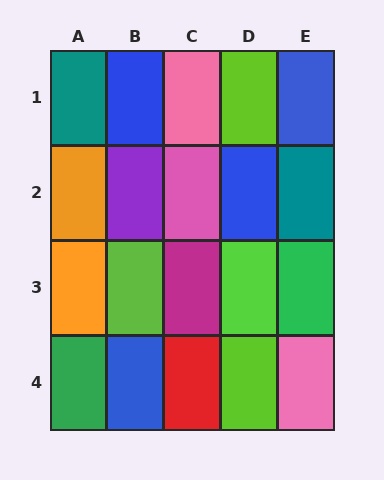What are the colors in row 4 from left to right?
Green, blue, red, lime, pink.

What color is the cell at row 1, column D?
Lime.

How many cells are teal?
2 cells are teal.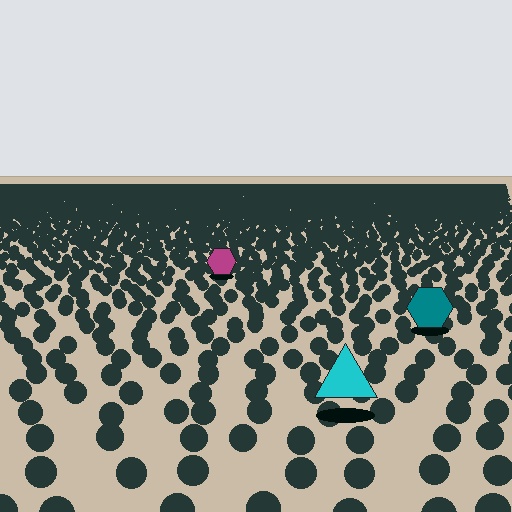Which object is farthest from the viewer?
The magenta hexagon is farthest from the viewer. It appears smaller and the ground texture around it is denser.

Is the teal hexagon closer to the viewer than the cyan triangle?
No. The cyan triangle is closer — you can tell from the texture gradient: the ground texture is coarser near it.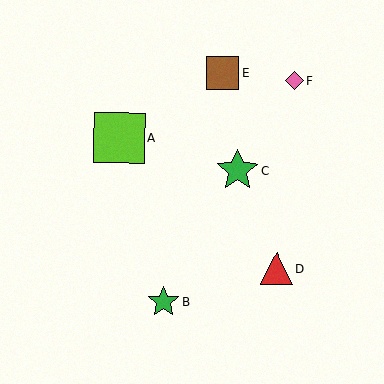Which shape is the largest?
The lime square (labeled A) is the largest.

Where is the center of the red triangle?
The center of the red triangle is at (277, 268).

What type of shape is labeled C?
Shape C is a green star.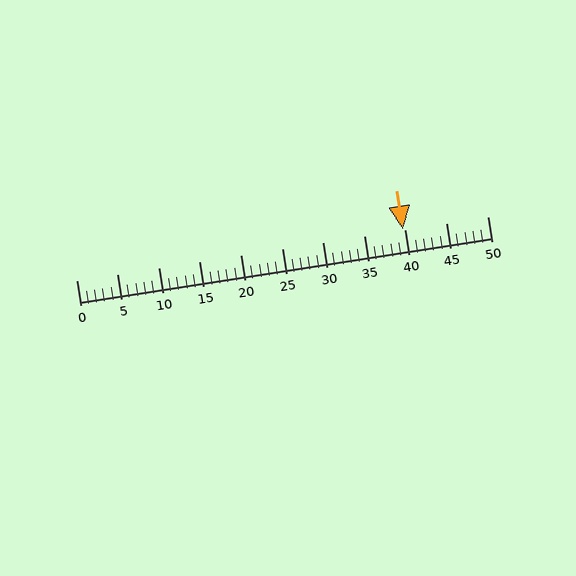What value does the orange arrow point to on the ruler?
The orange arrow points to approximately 40.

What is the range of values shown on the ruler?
The ruler shows values from 0 to 50.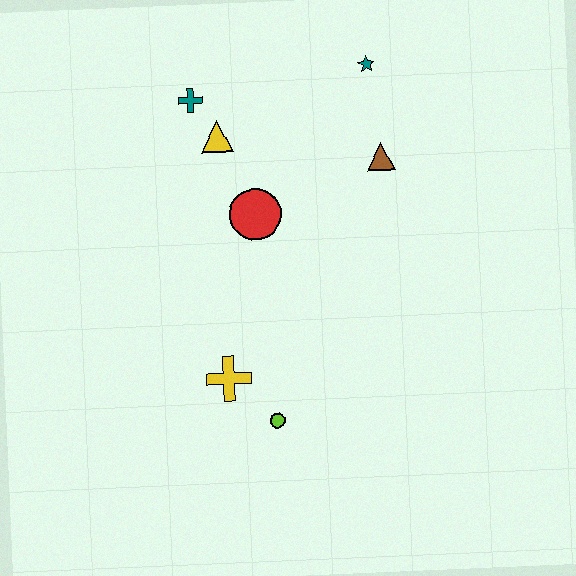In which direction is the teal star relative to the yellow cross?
The teal star is above the yellow cross.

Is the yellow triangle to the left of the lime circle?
Yes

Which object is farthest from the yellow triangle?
The lime circle is farthest from the yellow triangle.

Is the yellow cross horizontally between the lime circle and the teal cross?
Yes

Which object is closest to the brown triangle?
The teal star is closest to the brown triangle.